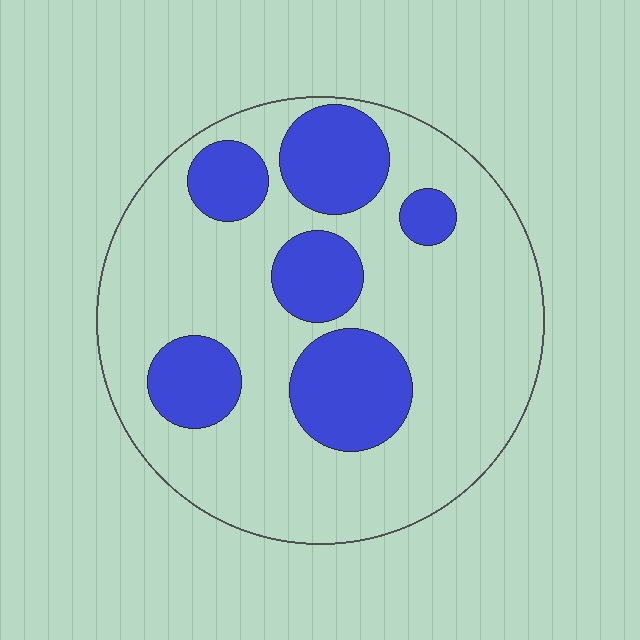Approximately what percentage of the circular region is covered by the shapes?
Approximately 25%.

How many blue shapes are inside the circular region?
6.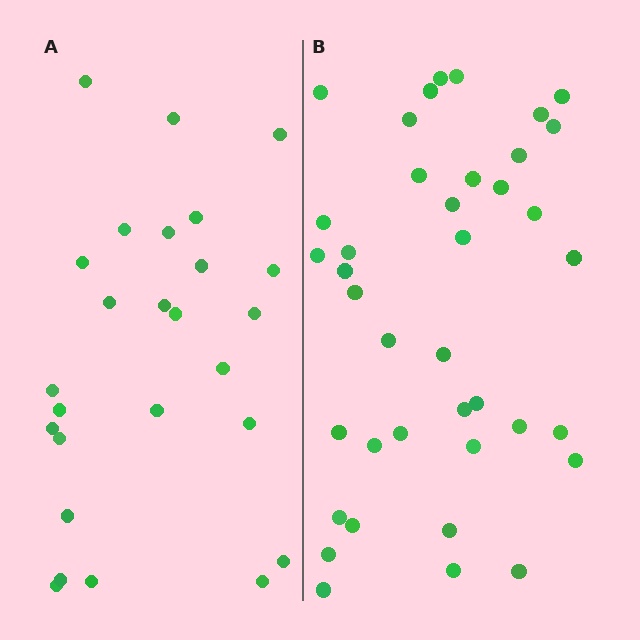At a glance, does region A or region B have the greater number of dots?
Region B (the right region) has more dots.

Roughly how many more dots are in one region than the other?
Region B has approximately 15 more dots than region A.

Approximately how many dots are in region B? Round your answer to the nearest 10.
About 40 dots. (The exact count is 39, which rounds to 40.)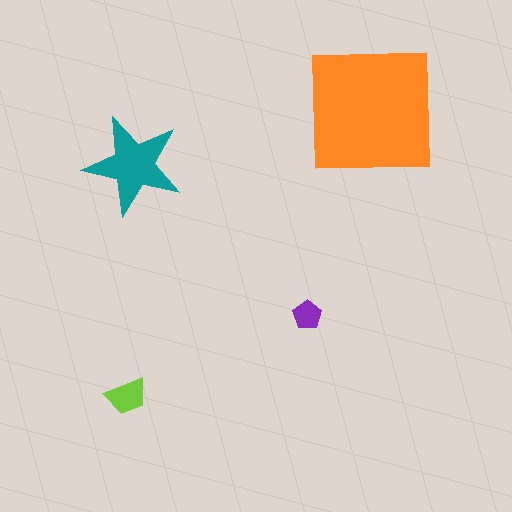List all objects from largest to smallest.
The orange square, the teal star, the lime trapezoid, the purple pentagon.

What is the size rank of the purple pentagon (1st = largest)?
4th.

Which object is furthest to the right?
The orange square is rightmost.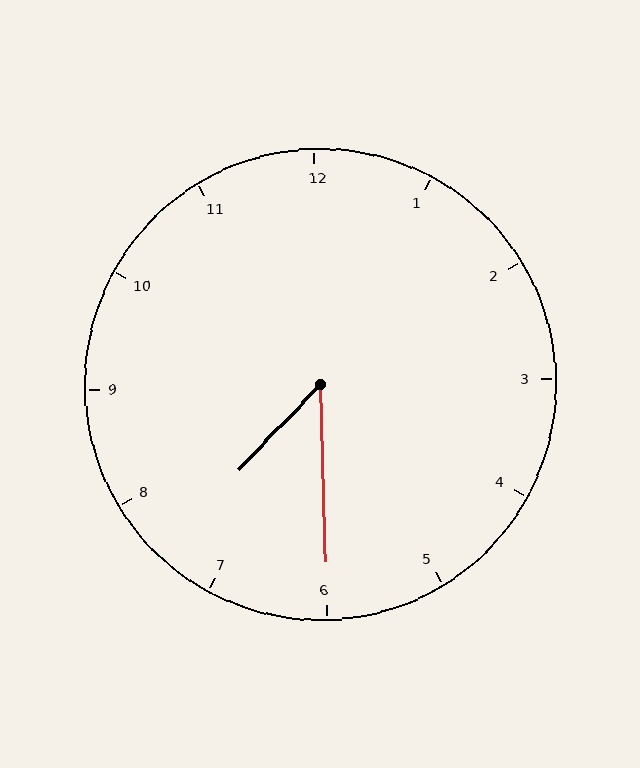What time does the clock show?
7:30.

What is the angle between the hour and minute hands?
Approximately 45 degrees.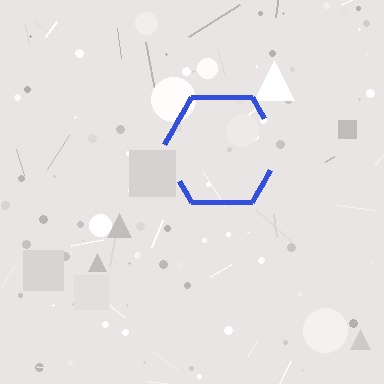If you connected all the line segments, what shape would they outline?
They would outline a hexagon.